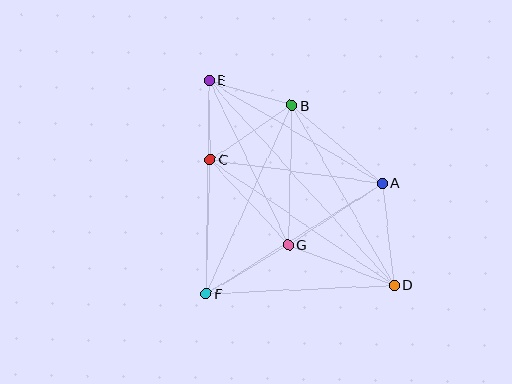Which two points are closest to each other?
Points C and E are closest to each other.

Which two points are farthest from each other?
Points D and E are farthest from each other.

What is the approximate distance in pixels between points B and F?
The distance between B and F is approximately 207 pixels.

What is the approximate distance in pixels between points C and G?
The distance between C and G is approximately 116 pixels.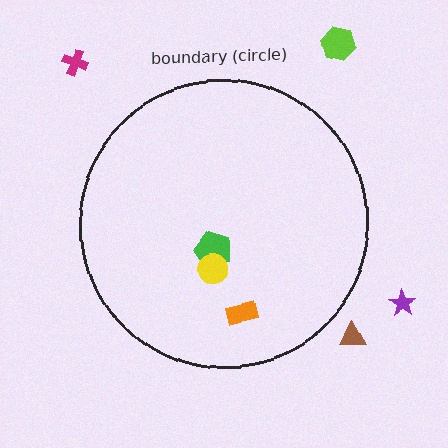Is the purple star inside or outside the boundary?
Outside.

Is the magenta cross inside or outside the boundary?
Outside.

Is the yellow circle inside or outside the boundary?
Inside.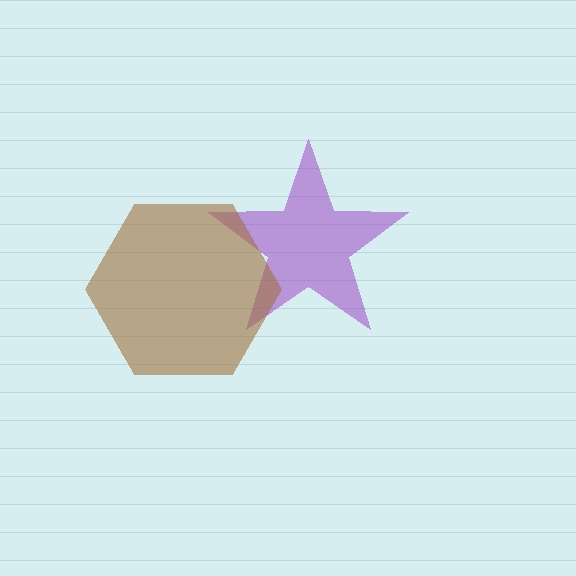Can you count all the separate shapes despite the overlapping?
Yes, there are 2 separate shapes.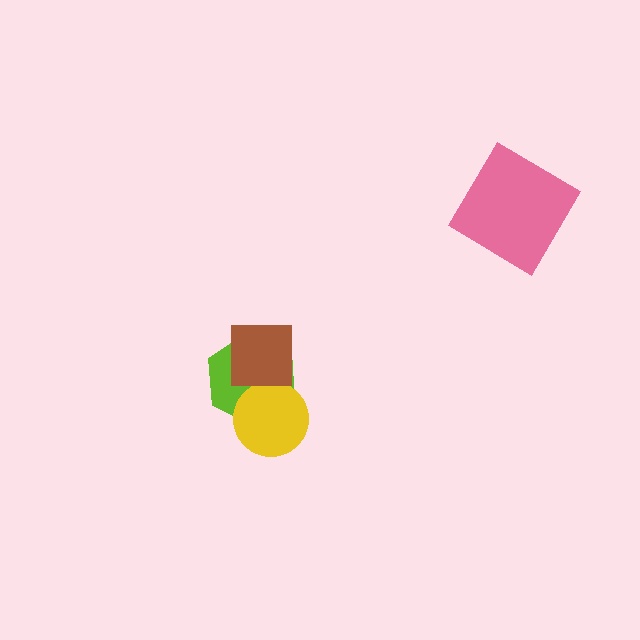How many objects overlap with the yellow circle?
1 object overlaps with the yellow circle.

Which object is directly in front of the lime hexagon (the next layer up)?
The yellow circle is directly in front of the lime hexagon.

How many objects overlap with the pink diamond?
0 objects overlap with the pink diamond.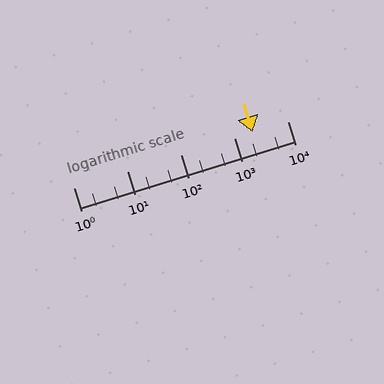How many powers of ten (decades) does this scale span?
The scale spans 4 decades, from 1 to 10000.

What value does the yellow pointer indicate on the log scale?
The pointer indicates approximately 2200.